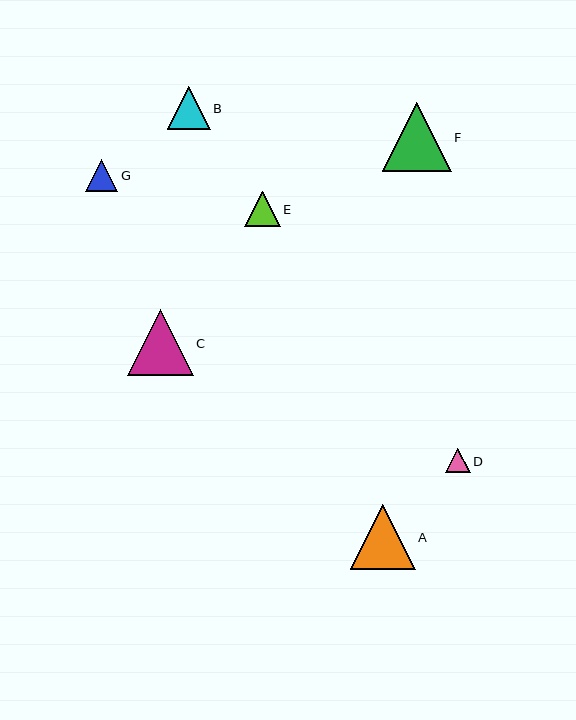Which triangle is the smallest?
Triangle D is the smallest with a size of approximately 24 pixels.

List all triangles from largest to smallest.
From largest to smallest: F, C, A, B, E, G, D.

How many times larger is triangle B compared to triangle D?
Triangle B is approximately 1.8 times the size of triangle D.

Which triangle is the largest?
Triangle F is the largest with a size of approximately 69 pixels.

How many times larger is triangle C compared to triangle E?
Triangle C is approximately 1.9 times the size of triangle E.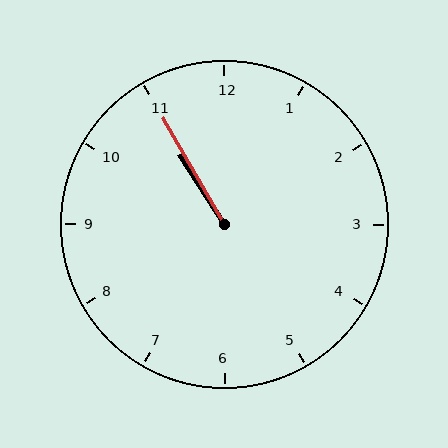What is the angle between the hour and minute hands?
Approximately 2 degrees.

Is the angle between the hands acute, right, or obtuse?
It is acute.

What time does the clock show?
10:55.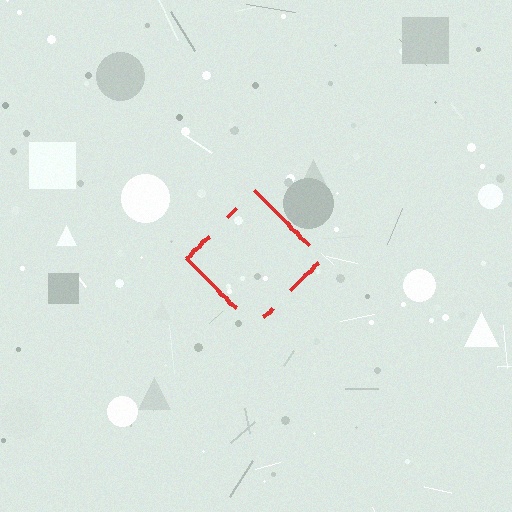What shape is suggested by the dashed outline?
The dashed outline suggests a diamond.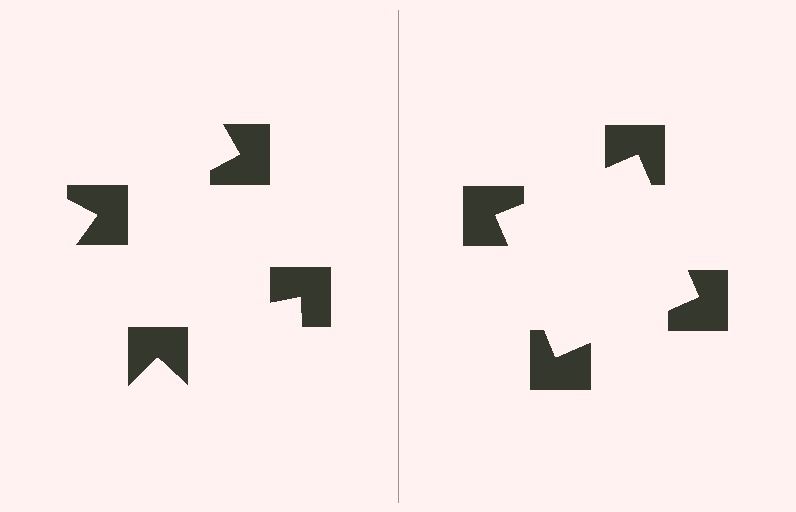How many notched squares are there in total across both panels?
8 — 4 on each side.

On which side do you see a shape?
An illusory square appears on the right side. On the left side the wedge cuts are rotated, so no coherent shape forms.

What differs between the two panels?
The notched squares are positioned identically on both sides; only the wedge orientations differ. On the right they align to a square; on the left they are misaligned.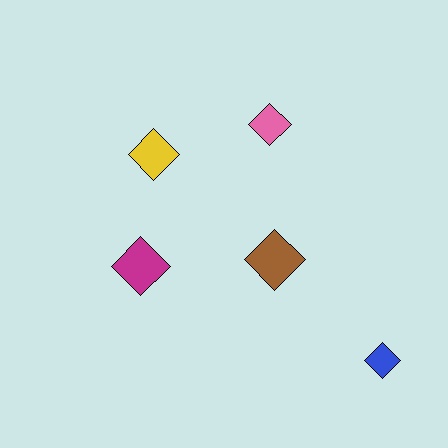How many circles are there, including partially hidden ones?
There are no circles.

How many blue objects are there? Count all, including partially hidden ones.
There is 1 blue object.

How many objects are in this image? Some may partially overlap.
There are 5 objects.